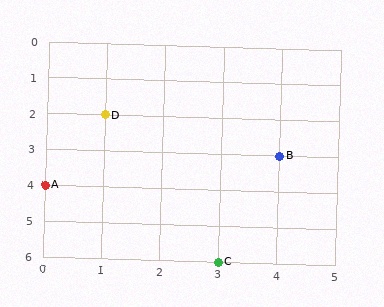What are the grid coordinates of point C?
Point C is at grid coordinates (3, 6).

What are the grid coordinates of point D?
Point D is at grid coordinates (1, 2).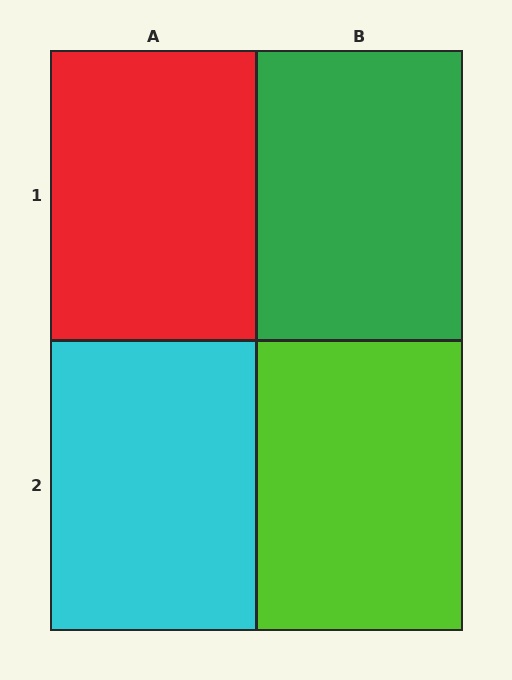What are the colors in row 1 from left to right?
Red, green.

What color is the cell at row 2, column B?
Lime.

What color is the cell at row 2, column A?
Cyan.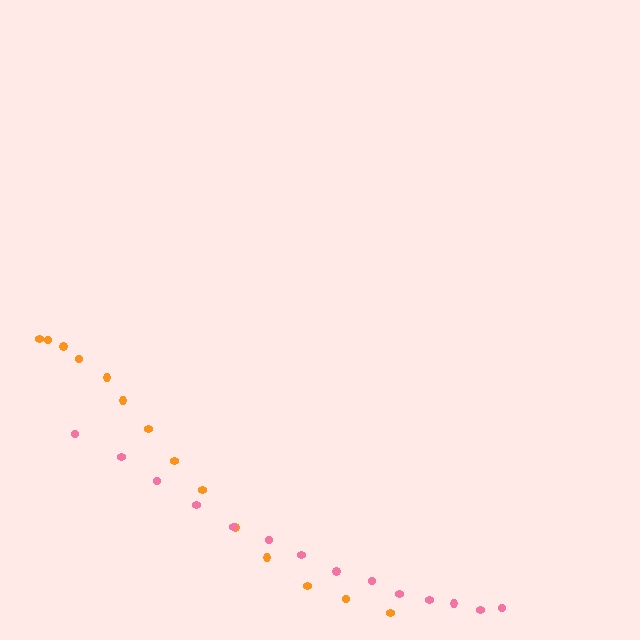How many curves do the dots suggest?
There are 2 distinct paths.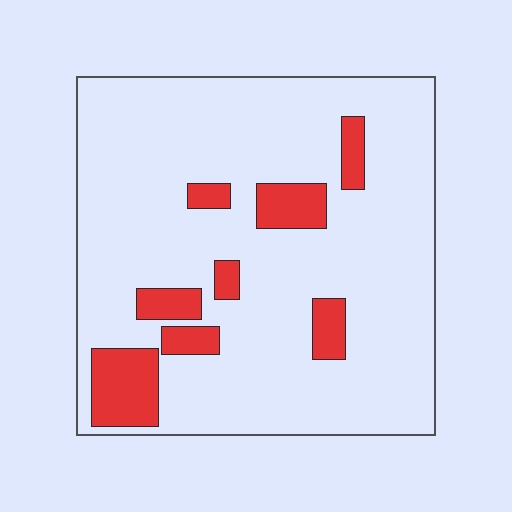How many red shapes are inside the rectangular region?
8.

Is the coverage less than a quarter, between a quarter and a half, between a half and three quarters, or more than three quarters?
Less than a quarter.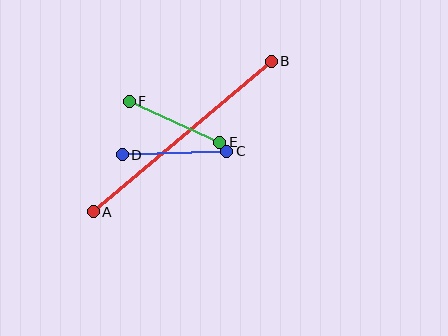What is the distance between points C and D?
The distance is approximately 104 pixels.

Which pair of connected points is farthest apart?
Points A and B are farthest apart.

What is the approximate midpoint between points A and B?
The midpoint is at approximately (182, 137) pixels.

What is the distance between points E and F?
The distance is approximately 99 pixels.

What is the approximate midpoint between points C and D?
The midpoint is at approximately (174, 153) pixels.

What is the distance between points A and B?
The distance is approximately 233 pixels.